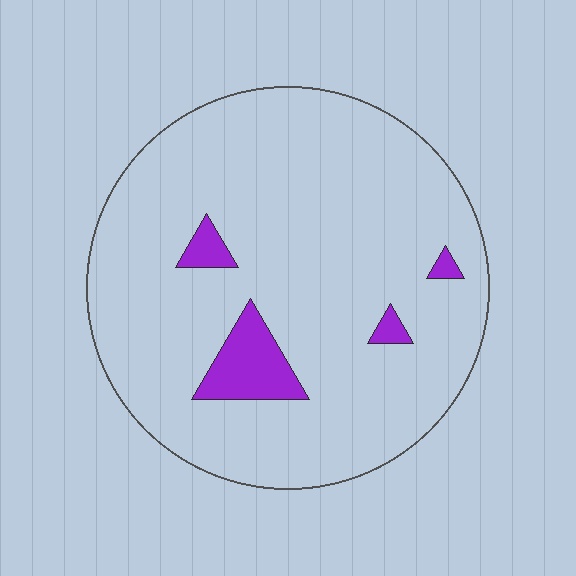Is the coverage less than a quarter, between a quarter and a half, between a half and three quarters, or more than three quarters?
Less than a quarter.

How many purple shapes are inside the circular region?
4.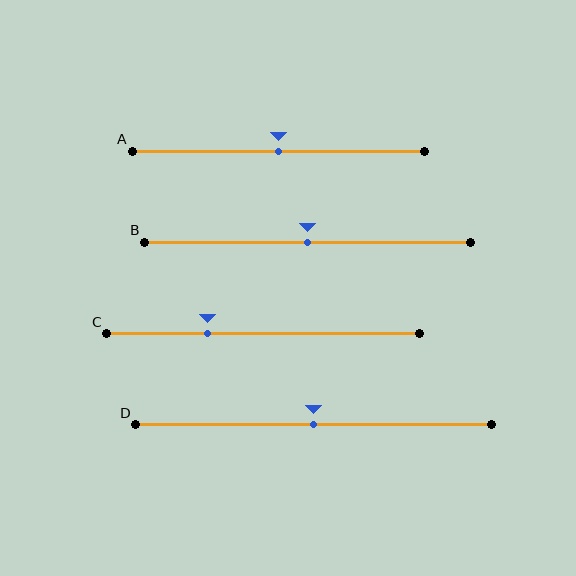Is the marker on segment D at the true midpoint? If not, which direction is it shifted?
Yes, the marker on segment D is at the true midpoint.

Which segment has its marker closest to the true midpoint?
Segment A has its marker closest to the true midpoint.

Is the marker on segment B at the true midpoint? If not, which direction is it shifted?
Yes, the marker on segment B is at the true midpoint.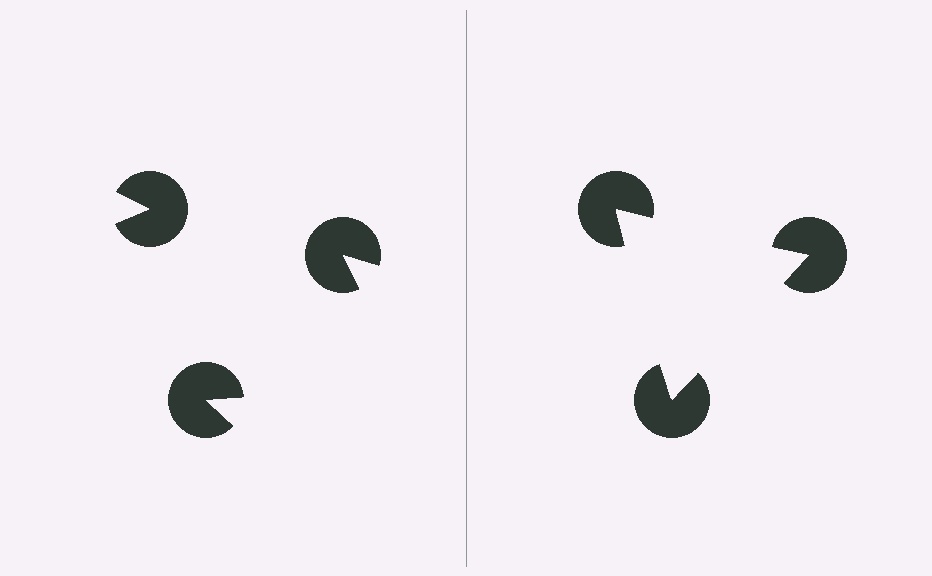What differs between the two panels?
The pac-man discs are positioned identically on both sides; only the wedge orientations differ. On the right they align to a triangle; on the left they are misaligned.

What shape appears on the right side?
An illusory triangle.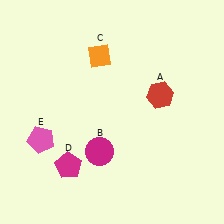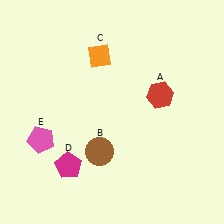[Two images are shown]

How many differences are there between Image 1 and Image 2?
There is 1 difference between the two images.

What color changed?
The circle (B) changed from magenta in Image 1 to brown in Image 2.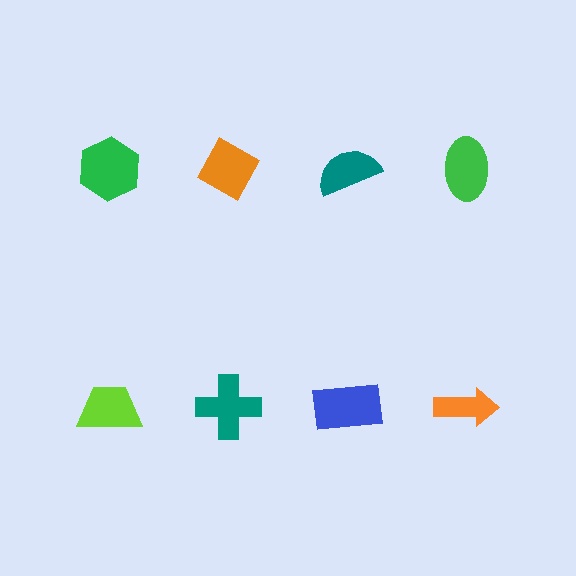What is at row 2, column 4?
An orange arrow.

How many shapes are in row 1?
4 shapes.